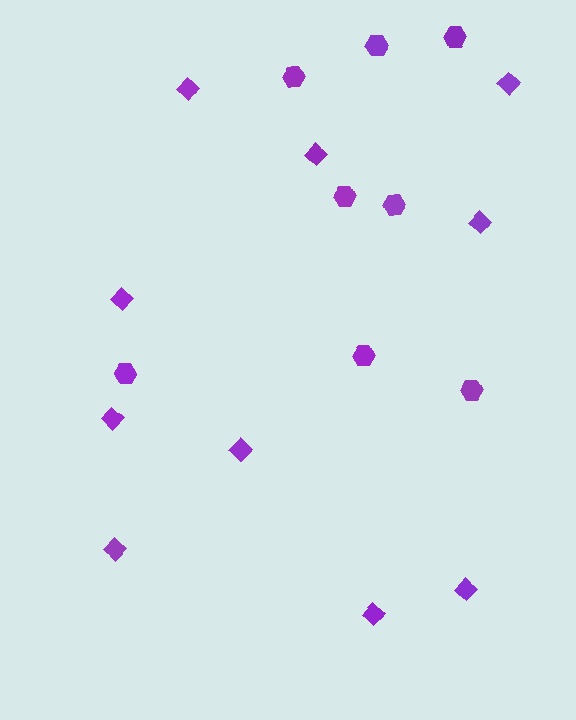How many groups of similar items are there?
There are 2 groups: one group of diamonds (10) and one group of hexagons (8).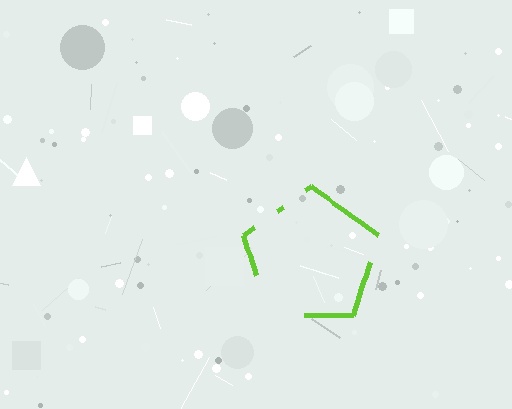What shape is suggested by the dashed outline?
The dashed outline suggests a pentagon.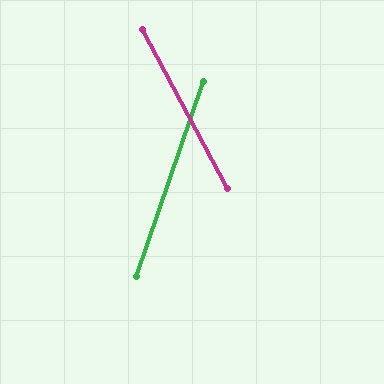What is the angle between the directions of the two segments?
Approximately 47 degrees.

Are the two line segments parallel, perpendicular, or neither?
Neither parallel nor perpendicular — they differ by about 47°.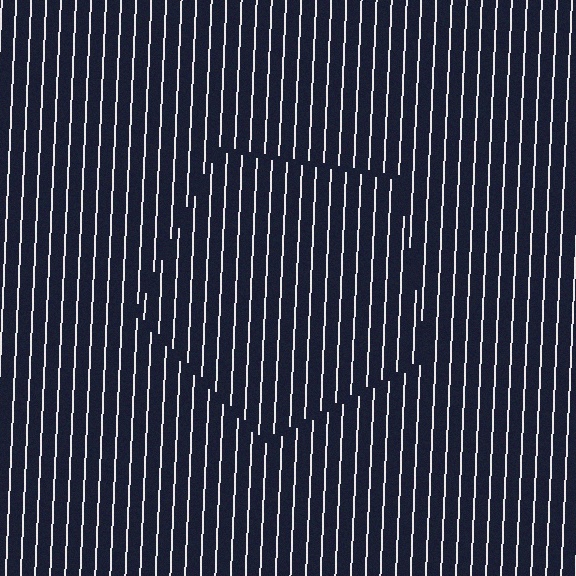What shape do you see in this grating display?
An illusory pentagon. The interior of the shape contains the same grating, shifted by half a period — the contour is defined by the phase discontinuity where line-ends from the inner and outer gratings abut.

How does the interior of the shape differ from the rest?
The interior of the shape contains the same grating, shifted by half a period — the contour is defined by the phase discontinuity where line-ends from the inner and outer gratings abut.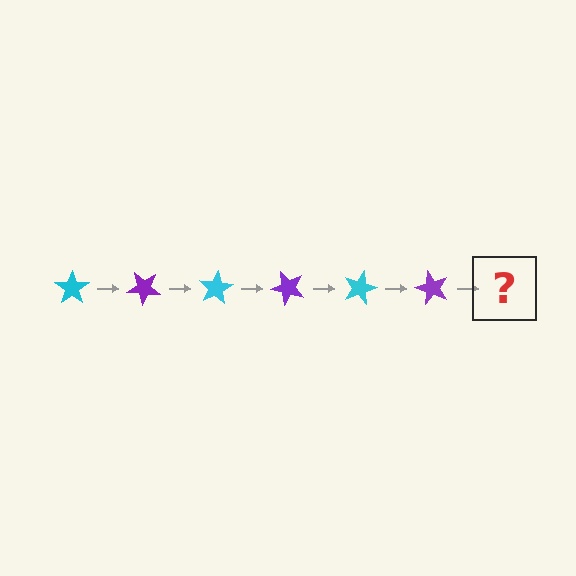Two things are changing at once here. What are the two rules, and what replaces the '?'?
The two rules are that it rotates 40 degrees each step and the color cycles through cyan and purple. The '?' should be a cyan star, rotated 240 degrees from the start.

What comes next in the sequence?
The next element should be a cyan star, rotated 240 degrees from the start.